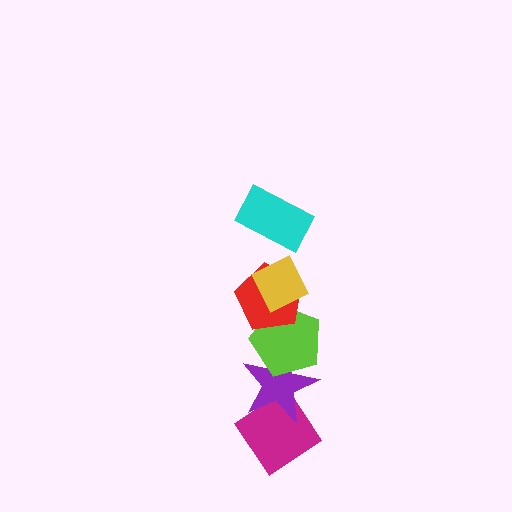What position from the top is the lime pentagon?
The lime pentagon is 4th from the top.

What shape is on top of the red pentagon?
The yellow diamond is on top of the red pentagon.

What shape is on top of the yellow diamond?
The cyan rectangle is on top of the yellow diamond.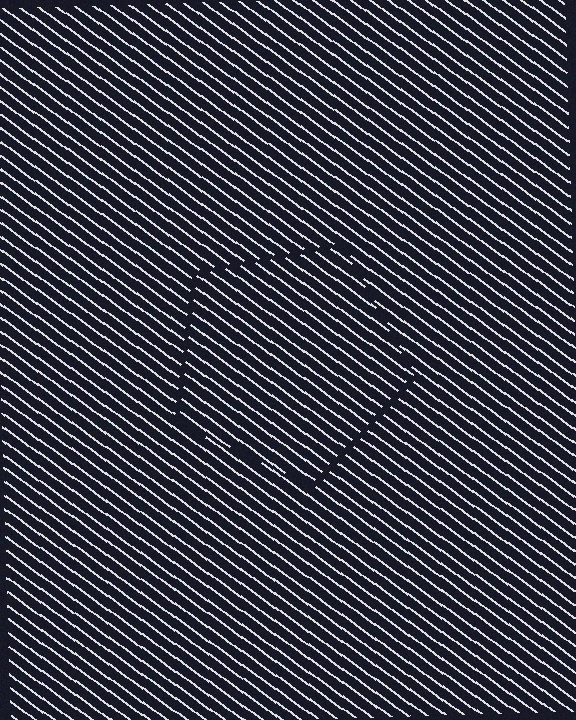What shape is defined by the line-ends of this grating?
An illusory pentagon. The interior of the shape contains the same grating, shifted by half a period — the contour is defined by the phase discontinuity where line-ends from the inner and outer gratings abut.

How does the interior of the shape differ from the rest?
The interior of the shape contains the same grating, shifted by half a period — the contour is defined by the phase discontinuity where line-ends from the inner and outer gratings abut.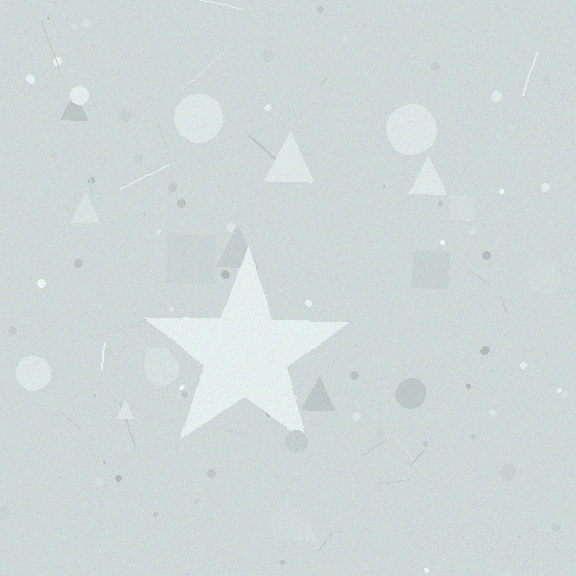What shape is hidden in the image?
A star is hidden in the image.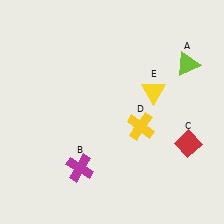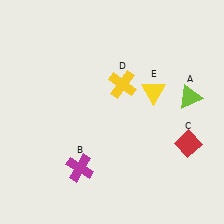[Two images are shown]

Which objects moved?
The objects that moved are: the lime triangle (A), the yellow cross (D).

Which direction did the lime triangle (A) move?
The lime triangle (A) moved down.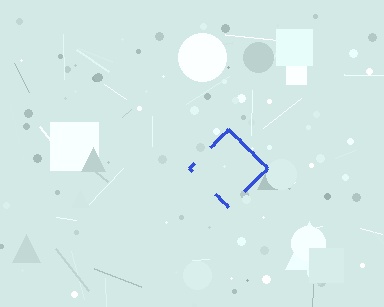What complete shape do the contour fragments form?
The contour fragments form a diamond.